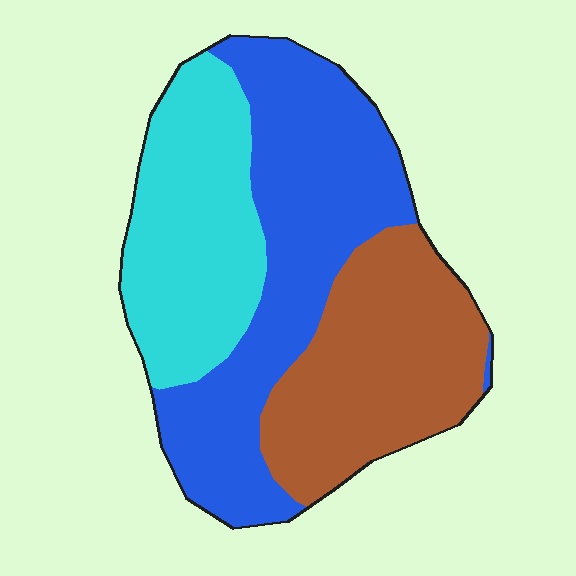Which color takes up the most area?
Blue, at roughly 40%.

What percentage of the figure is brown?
Brown covers 31% of the figure.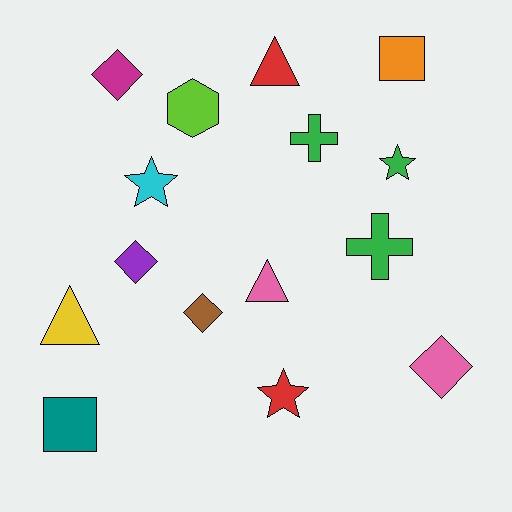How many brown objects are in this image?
There is 1 brown object.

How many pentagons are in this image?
There are no pentagons.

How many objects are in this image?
There are 15 objects.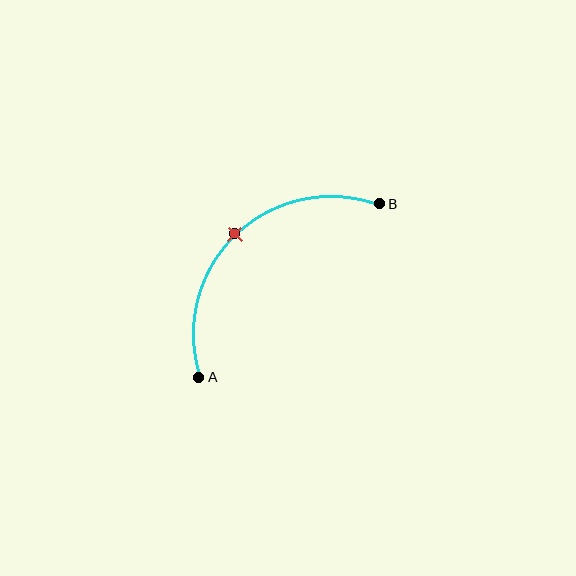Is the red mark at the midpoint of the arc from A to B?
Yes. The red mark lies on the arc at equal arc-length from both A and B — it is the arc midpoint.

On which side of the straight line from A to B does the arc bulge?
The arc bulges above and to the left of the straight line connecting A and B.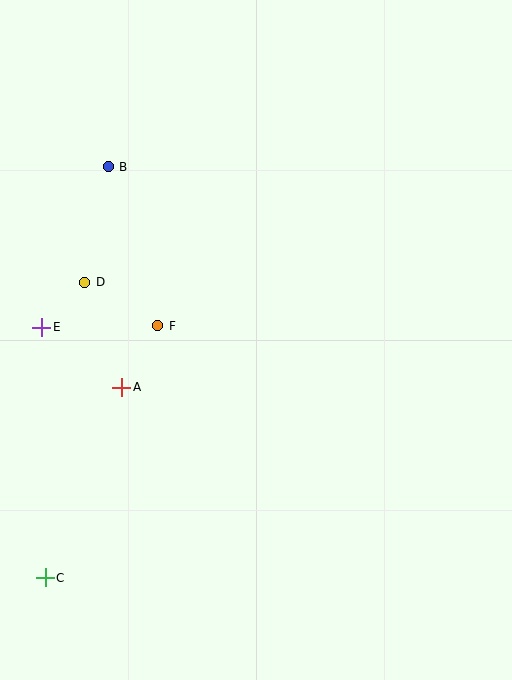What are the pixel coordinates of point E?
Point E is at (42, 327).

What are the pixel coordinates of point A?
Point A is at (122, 387).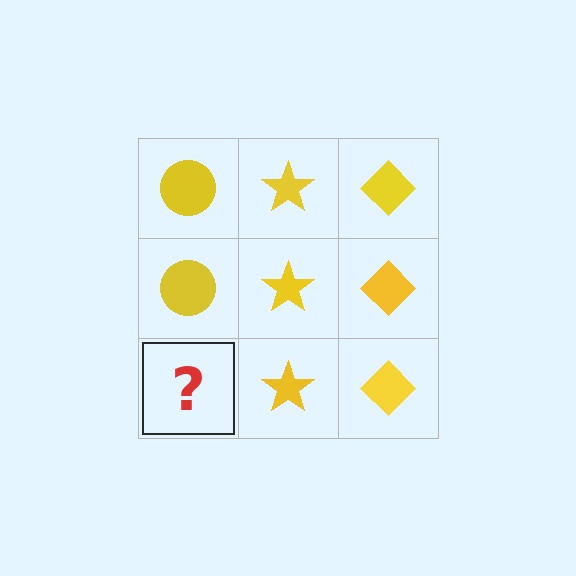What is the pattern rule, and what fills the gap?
The rule is that each column has a consistent shape. The gap should be filled with a yellow circle.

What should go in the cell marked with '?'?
The missing cell should contain a yellow circle.